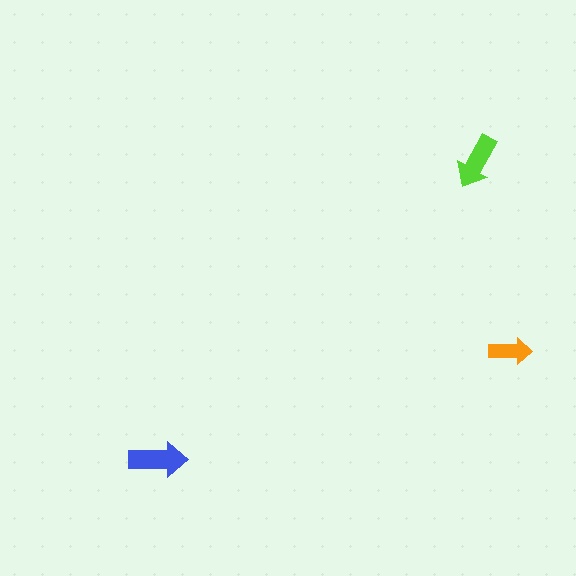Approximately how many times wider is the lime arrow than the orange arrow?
About 1.5 times wider.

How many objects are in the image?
There are 3 objects in the image.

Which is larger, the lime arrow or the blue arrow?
The blue one.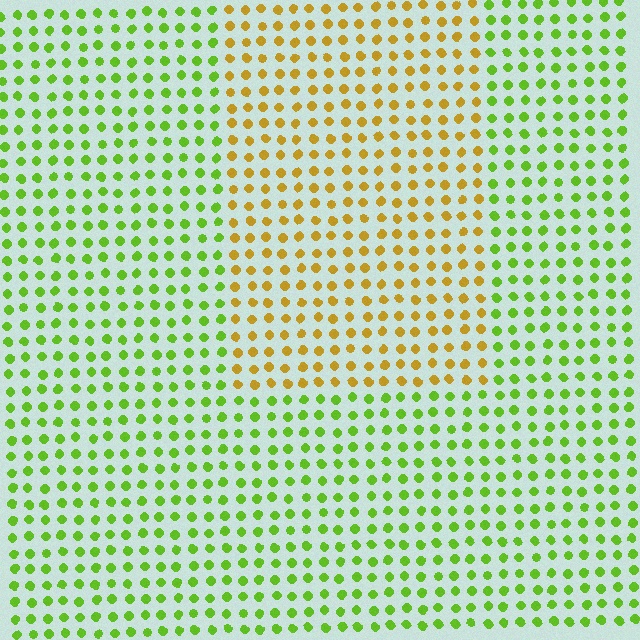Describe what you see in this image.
The image is filled with small lime elements in a uniform arrangement. A rectangle-shaped region is visible where the elements are tinted to a slightly different hue, forming a subtle color boundary.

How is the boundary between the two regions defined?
The boundary is defined purely by a slight shift in hue (about 52 degrees). Spacing, size, and orientation are identical on both sides.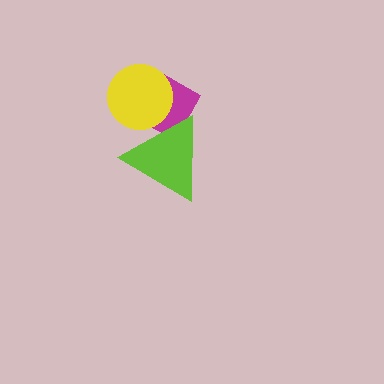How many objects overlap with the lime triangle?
2 objects overlap with the lime triangle.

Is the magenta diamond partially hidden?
Yes, it is partially covered by another shape.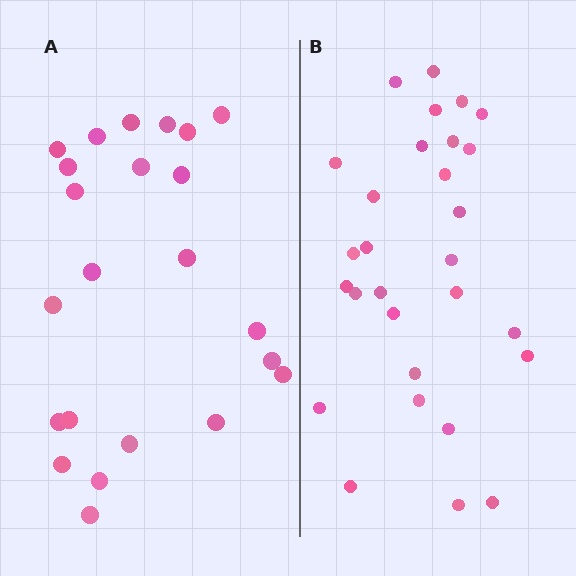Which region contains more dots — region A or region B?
Region B (the right region) has more dots.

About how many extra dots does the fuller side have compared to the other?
Region B has about 6 more dots than region A.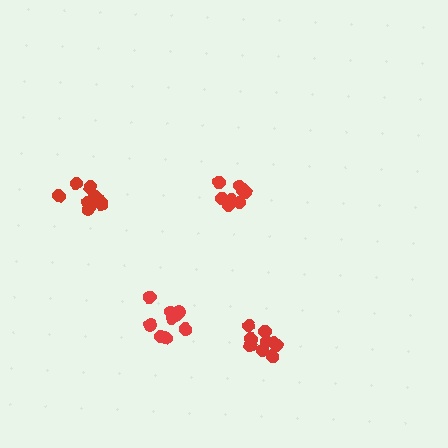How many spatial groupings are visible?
There are 4 spatial groupings.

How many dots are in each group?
Group 1: 10 dots, Group 2: 8 dots, Group 3: 8 dots, Group 4: 9 dots (35 total).